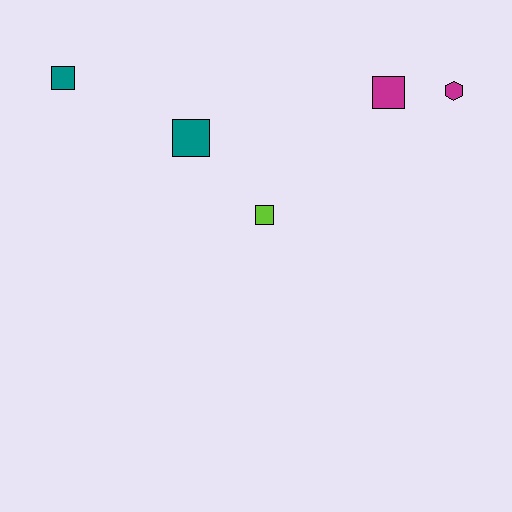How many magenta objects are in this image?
There are 2 magenta objects.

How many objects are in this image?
There are 5 objects.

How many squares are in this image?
There are 4 squares.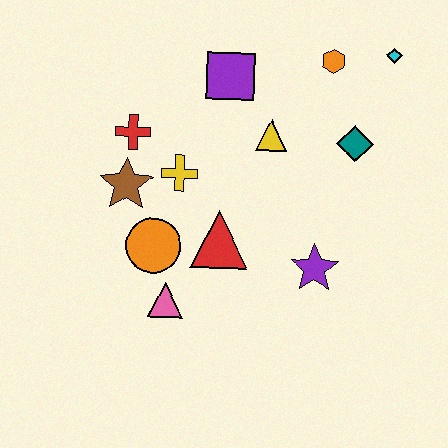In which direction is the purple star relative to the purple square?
The purple star is below the purple square.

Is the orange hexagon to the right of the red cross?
Yes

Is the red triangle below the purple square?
Yes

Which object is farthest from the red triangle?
The cyan diamond is farthest from the red triangle.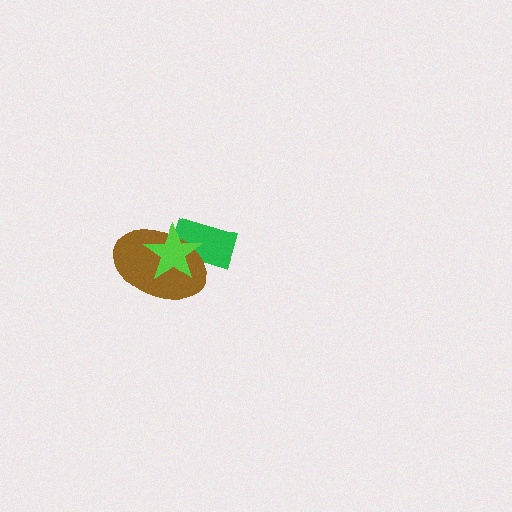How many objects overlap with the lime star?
2 objects overlap with the lime star.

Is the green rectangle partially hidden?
Yes, it is partially covered by another shape.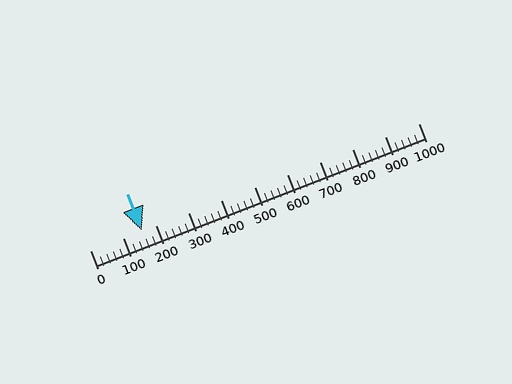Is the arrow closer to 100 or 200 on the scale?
The arrow is closer to 200.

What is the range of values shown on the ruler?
The ruler shows values from 0 to 1000.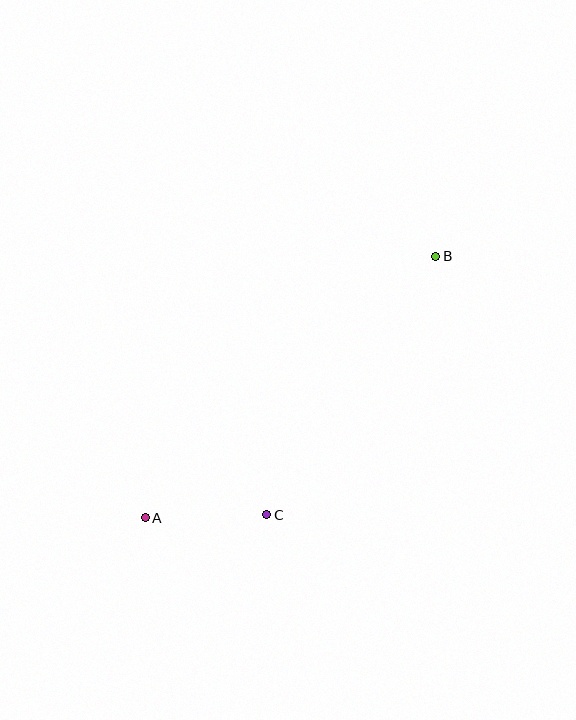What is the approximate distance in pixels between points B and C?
The distance between B and C is approximately 309 pixels.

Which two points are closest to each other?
Points A and C are closest to each other.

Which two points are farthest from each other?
Points A and B are farthest from each other.